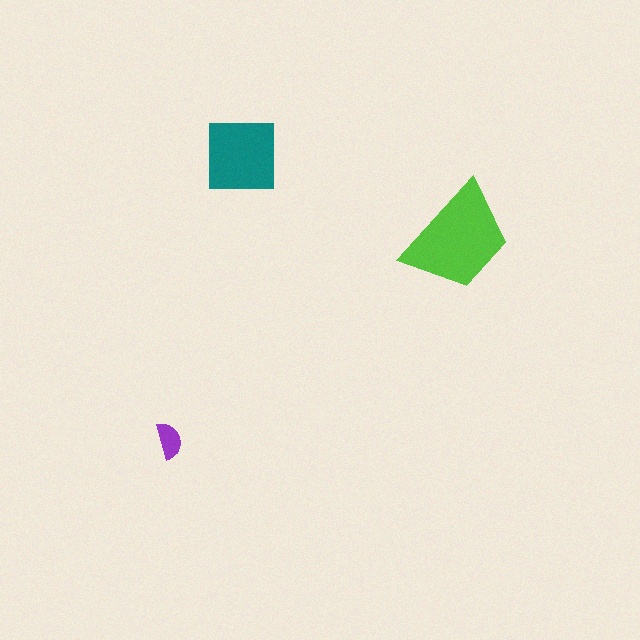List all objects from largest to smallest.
The lime trapezoid, the teal square, the purple semicircle.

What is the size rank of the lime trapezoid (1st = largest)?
1st.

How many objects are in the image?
There are 3 objects in the image.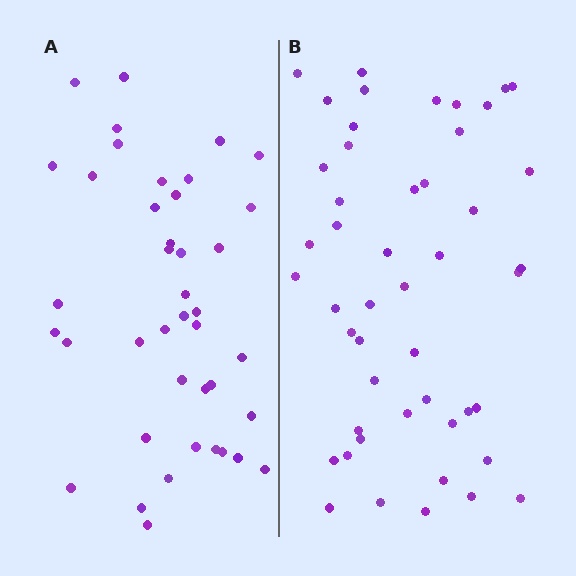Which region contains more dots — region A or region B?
Region B (the right region) has more dots.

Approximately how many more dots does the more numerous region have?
Region B has roughly 8 or so more dots than region A.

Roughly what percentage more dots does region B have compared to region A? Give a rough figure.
About 15% more.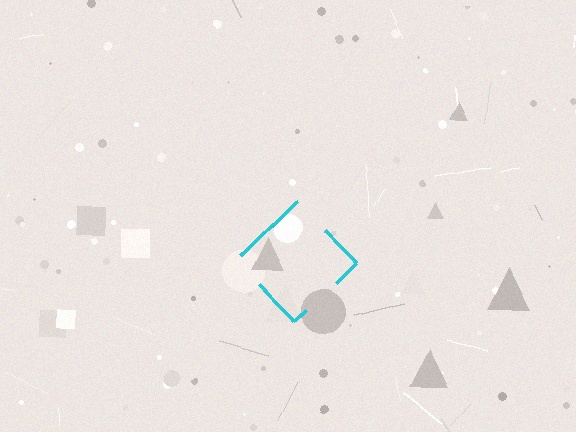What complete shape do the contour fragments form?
The contour fragments form a diamond.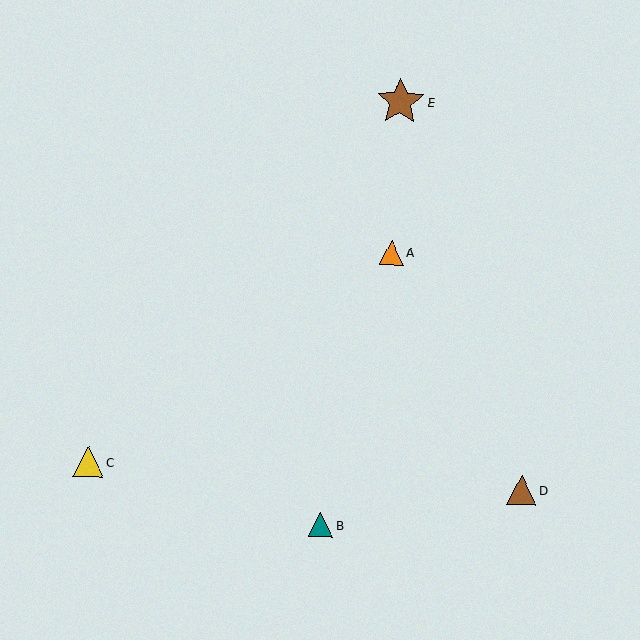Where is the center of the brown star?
The center of the brown star is at (400, 102).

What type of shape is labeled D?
Shape D is a brown triangle.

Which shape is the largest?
The brown star (labeled E) is the largest.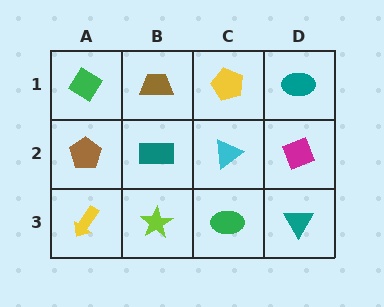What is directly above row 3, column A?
A brown pentagon.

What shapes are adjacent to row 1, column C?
A cyan triangle (row 2, column C), a brown trapezoid (row 1, column B), a teal ellipse (row 1, column D).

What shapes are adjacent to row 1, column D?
A magenta diamond (row 2, column D), a yellow pentagon (row 1, column C).